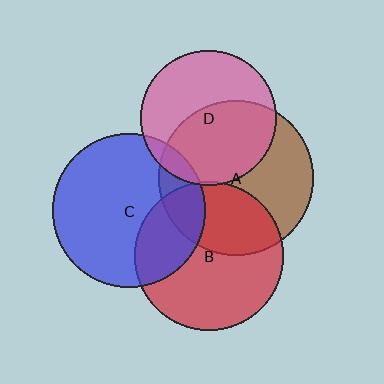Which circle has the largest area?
Circle A (brown).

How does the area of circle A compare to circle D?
Approximately 1.3 times.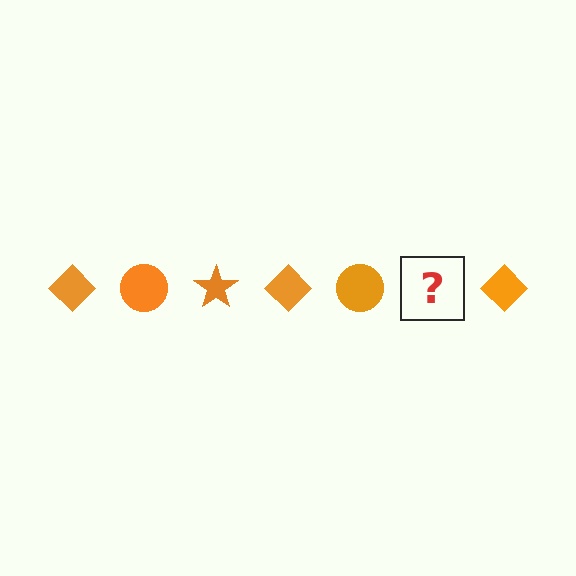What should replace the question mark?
The question mark should be replaced with an orange star.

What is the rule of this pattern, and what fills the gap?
The rule is that the pattern cycles through diamond, circle, star shapes in orange. The gap should be filled with an orange star.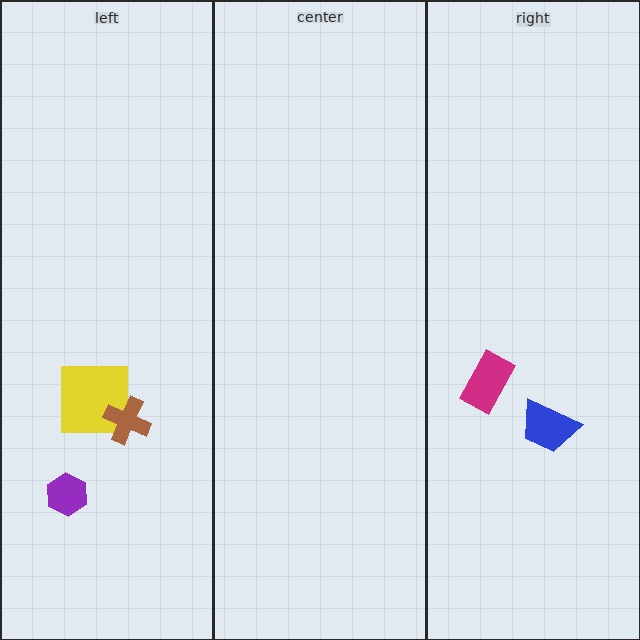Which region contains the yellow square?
The left region.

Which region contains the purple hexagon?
The left region.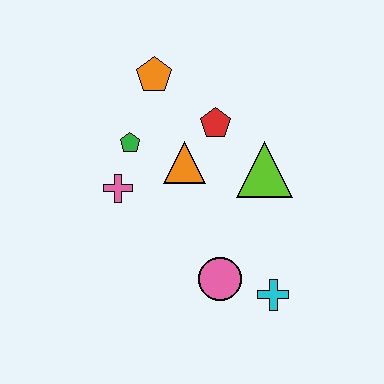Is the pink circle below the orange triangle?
Yes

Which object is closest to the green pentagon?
The pink cross is closest to the green pentagon.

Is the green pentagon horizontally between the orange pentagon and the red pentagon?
No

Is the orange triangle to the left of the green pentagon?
No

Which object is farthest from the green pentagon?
The cyan cross is farthest from the green pentagon.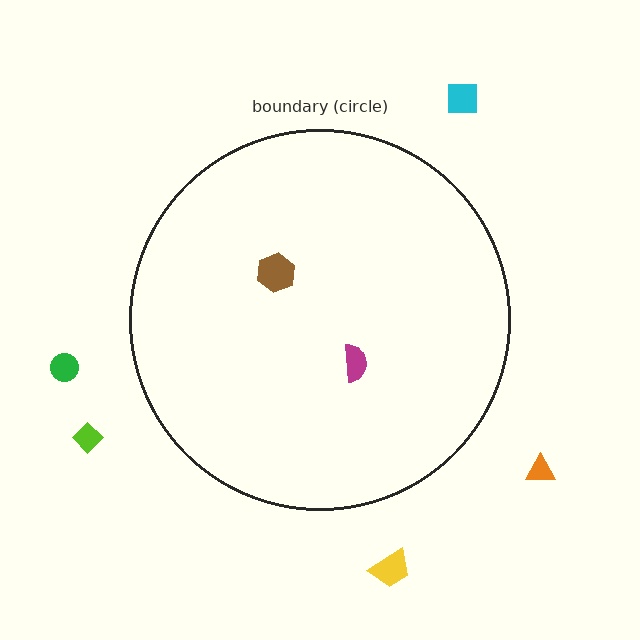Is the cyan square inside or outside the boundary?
Outside.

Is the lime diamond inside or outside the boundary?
Outside.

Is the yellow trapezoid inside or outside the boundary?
Outside.